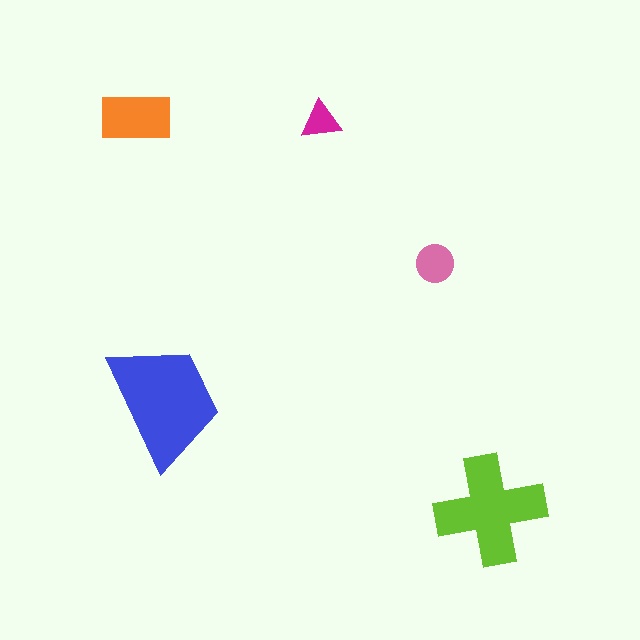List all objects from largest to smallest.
The blue trapezoid, the lime cross, the orange rectangle, the pink circle, the magenta triangle.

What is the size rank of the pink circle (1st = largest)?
4th.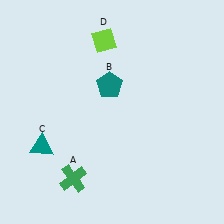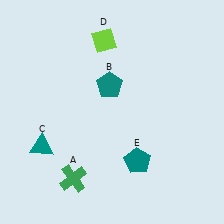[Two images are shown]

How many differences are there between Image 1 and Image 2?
There is 1 difference between the two images.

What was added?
A teal pentagon (E) was added in Image 2.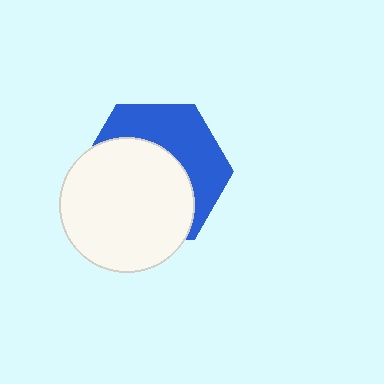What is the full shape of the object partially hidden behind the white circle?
The partially hidden object is a blue hexagon.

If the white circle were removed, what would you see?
You would see the complete blue hexagon.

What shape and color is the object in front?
The object in front is a white circle.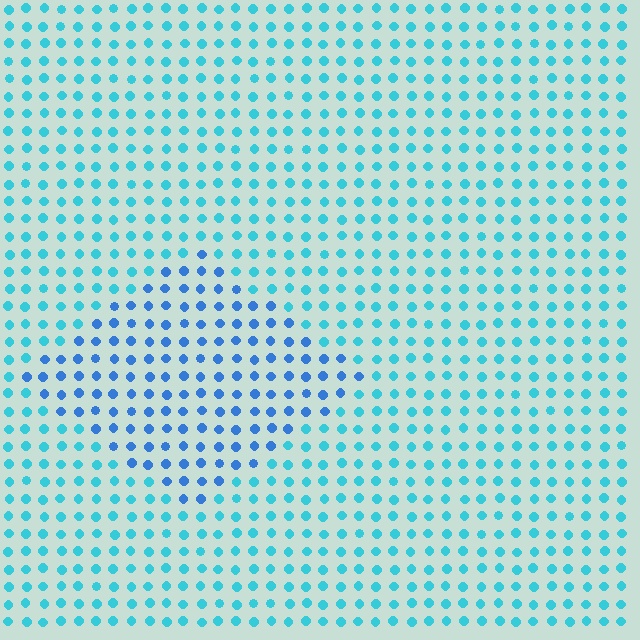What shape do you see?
I see a diamond.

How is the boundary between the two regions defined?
The boundary is defined purely by a slight shift in hue (about 30 degrees). Spacing, size, and orientation are identical on both sides.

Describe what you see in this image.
The image is filled with small cyan elements in a uniform arrangement. A diamond-shaped region is visible where the elements are tinted to a slightly different hue, forming a subtle color boundary.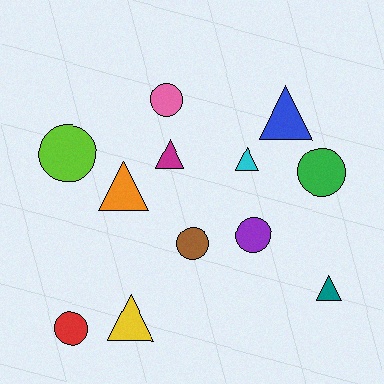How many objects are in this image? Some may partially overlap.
There are 12 objects.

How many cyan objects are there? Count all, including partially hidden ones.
There is 1 cyan object.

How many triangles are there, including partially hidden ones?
There are 6 triangles.